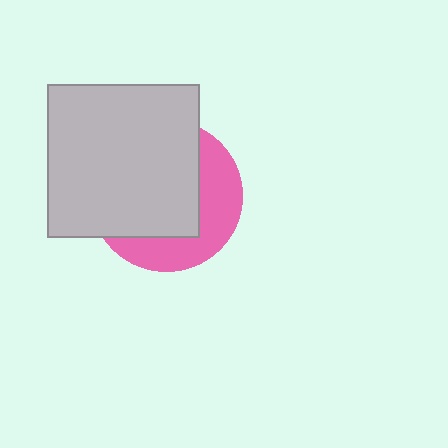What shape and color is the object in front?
The object in front is a light gray rectangle.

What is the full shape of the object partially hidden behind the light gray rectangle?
The partially hidden object is a pink circle.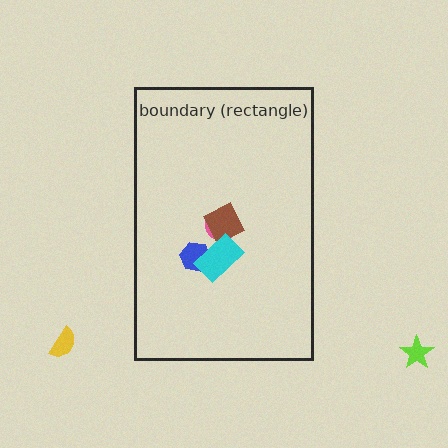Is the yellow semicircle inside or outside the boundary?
Outside.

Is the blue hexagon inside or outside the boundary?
Inside.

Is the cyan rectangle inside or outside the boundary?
Inside.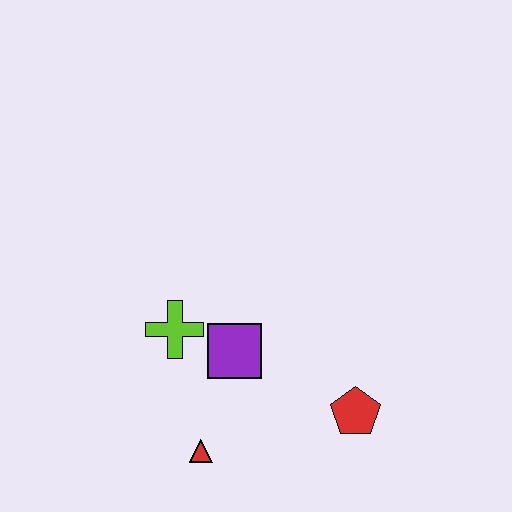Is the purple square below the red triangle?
No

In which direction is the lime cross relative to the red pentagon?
The lime cross is to the left of the red pentagon.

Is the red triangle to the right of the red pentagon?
No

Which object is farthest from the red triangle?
The red pentagon is farthest from the red triangle.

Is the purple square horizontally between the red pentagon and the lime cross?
Yes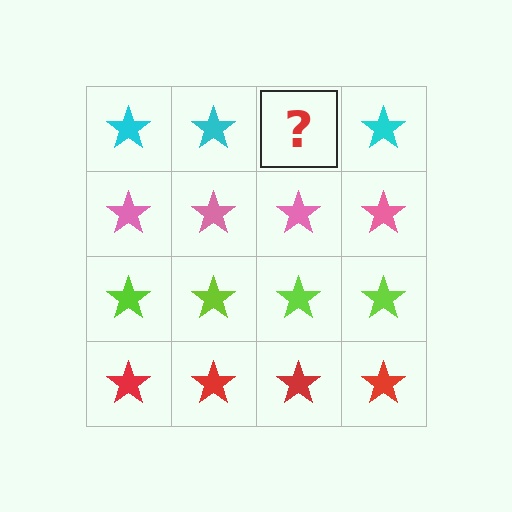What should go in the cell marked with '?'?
The missing cell should contain a cyan star.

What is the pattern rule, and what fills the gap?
The rule is that each row has a consistent color. The gap should be filled with a cyan star.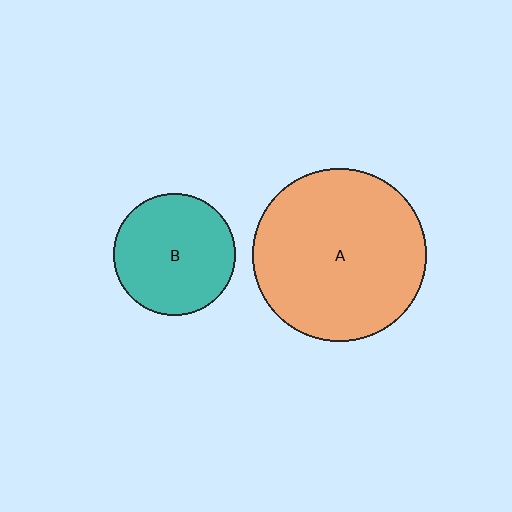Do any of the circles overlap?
No, none of the circles overlap.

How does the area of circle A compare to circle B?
Approximately 2.0 times.